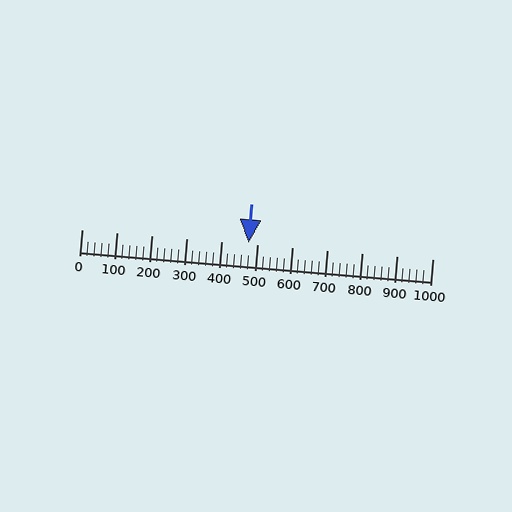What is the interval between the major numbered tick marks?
The major tick marks are spaced 100 units apart.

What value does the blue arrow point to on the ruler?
The blue arrow points to approximately 475.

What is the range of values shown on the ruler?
The ruler shows values from 0 to 1000.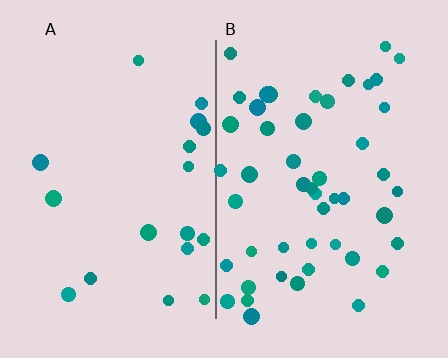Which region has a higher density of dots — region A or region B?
B (the right).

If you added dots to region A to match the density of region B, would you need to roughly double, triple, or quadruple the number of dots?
Approximately triple.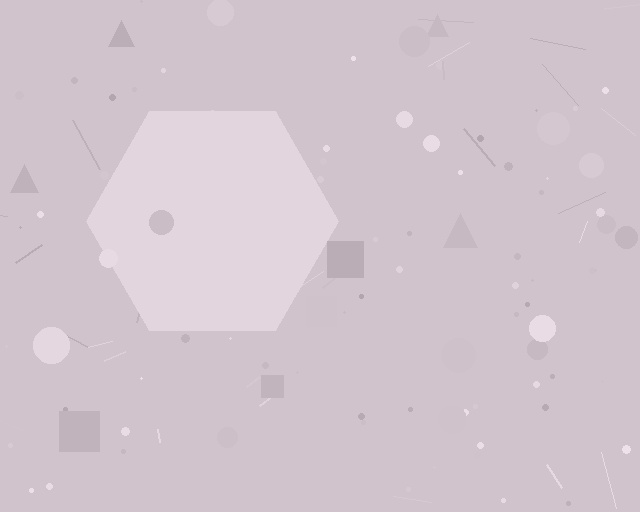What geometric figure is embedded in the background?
A hexagon is embedded in the background.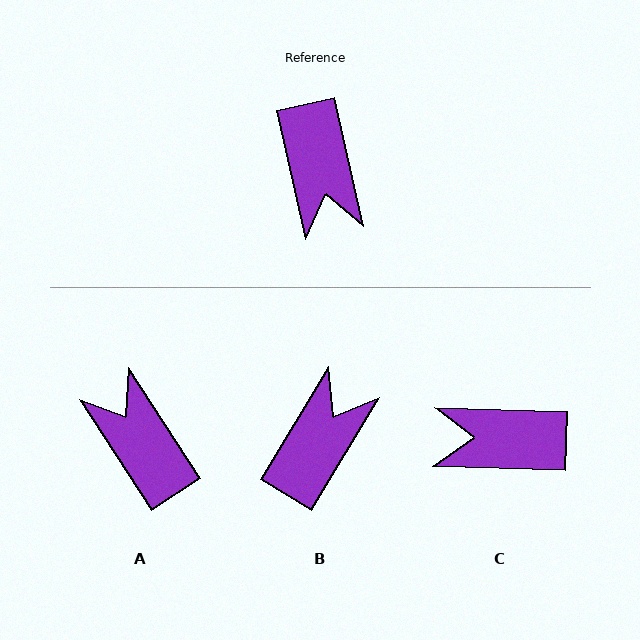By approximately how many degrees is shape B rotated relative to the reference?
Approximately 136 degrees counter-clockwise.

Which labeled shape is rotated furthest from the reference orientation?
A, about 160 degrees away.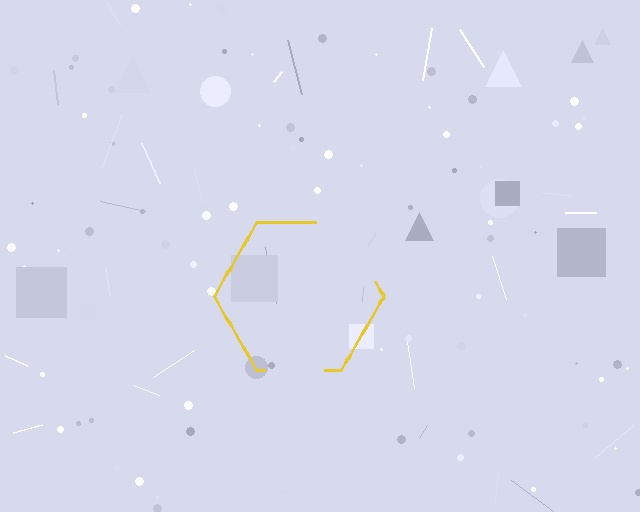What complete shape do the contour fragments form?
The contour fragments form a hexagon.